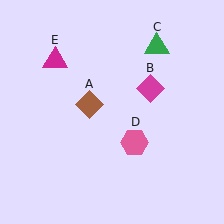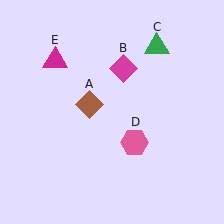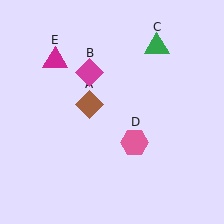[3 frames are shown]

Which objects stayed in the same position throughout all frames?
Brown diamond (object A) and green triangle (object C) and pink hexagon (object D) and magenta triangle (object E) remained stationary.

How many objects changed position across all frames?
1 object changed position: magenta diamond (object B).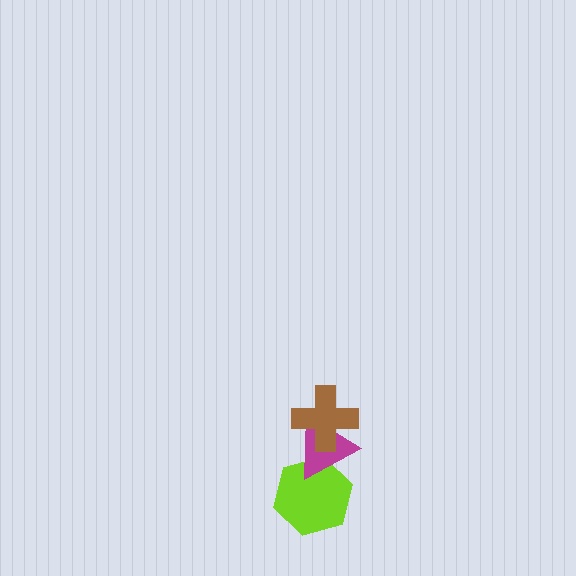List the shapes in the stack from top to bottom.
From top to bottom: the brown cross, the magenta triangle, the lime hexagon.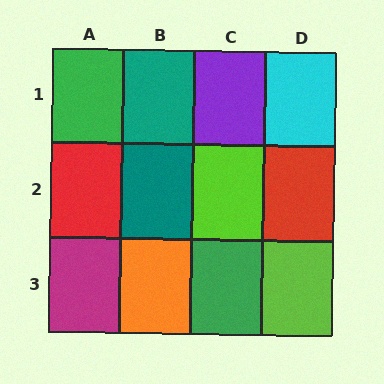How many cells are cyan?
1 cell is cyan.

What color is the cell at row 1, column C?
Purple.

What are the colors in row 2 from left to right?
Red, teal, lime, red.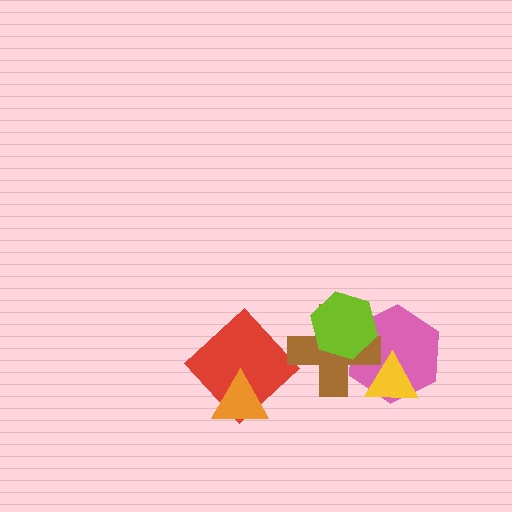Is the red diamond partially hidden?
Yes, it is partially covered by another shape.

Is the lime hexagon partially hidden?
No, no other shape covers it.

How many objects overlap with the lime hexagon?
2 objects overlap with the lime hexagon.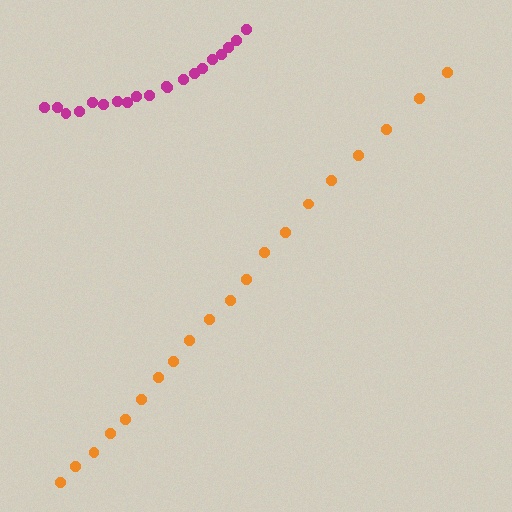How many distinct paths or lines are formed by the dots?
There are 2 distinct paths.